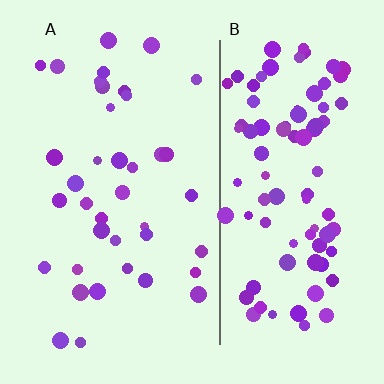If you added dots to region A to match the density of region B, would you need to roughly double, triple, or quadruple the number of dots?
Approximately double.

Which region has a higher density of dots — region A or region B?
B (the right).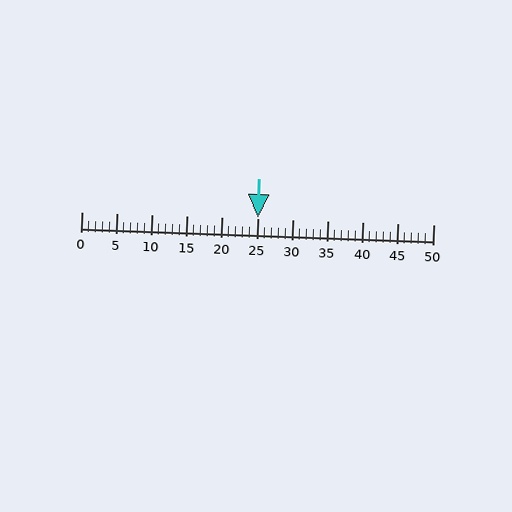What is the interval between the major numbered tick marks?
The major tick marks are spaced 5 units apart.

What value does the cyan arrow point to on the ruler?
The cyan arrow points to approximately 25.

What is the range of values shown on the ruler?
The ruler shows values from 0 to 50.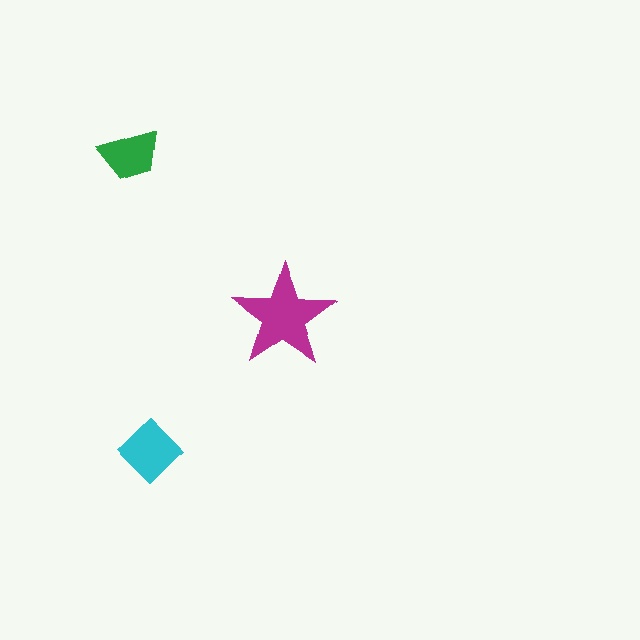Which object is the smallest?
The green trapezoid.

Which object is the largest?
The magenta star.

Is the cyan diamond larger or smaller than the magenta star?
Smaller.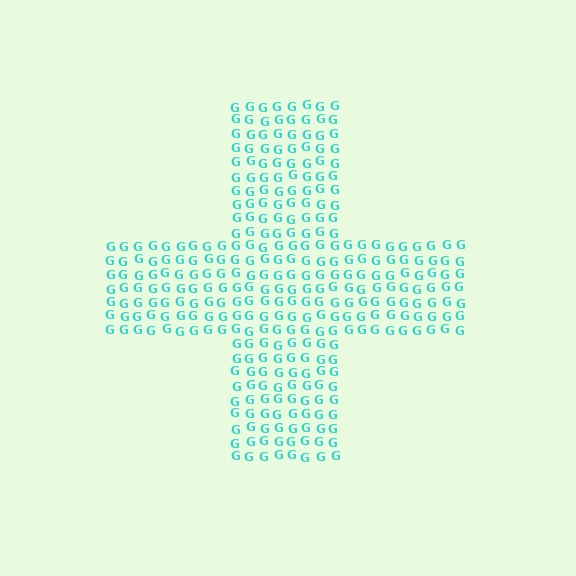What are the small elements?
The small elements are letter G's.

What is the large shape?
The large shape is a cross.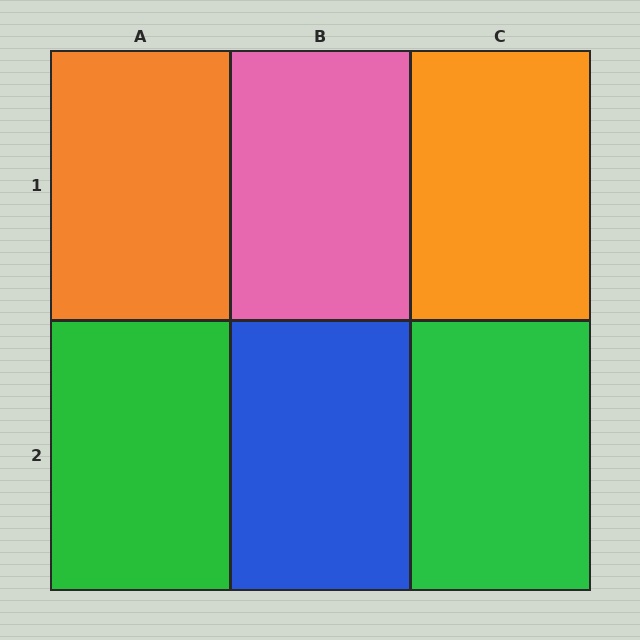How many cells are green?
2 cells are green.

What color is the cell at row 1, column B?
Pink.